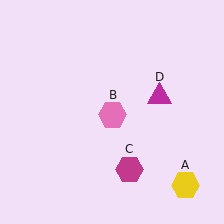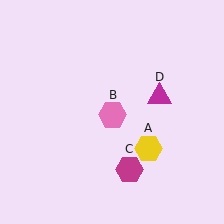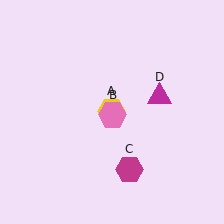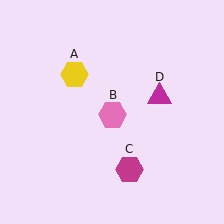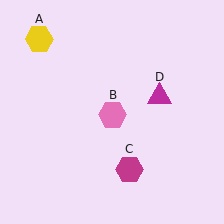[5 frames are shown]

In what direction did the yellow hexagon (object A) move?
The yellow hexagon (object A) moved up and to the left.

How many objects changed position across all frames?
1 object changed position: yellow hexagon (object A).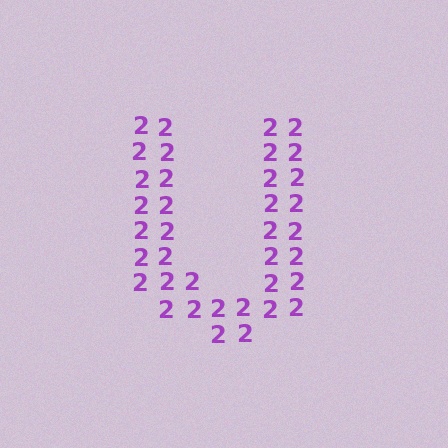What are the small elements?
The small elements are digit 2's.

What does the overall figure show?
The overall figure shows the letter U.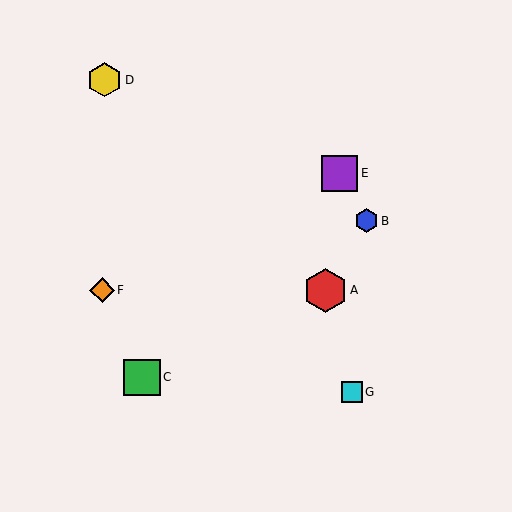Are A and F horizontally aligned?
Yes, both are at y≈290.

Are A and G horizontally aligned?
No, A is at y≈290 and G is at y≈392.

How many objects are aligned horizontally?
2 objects (A, F) are aligned horizontally.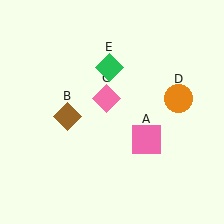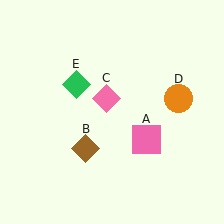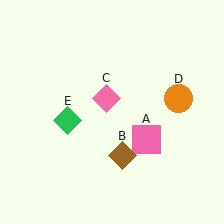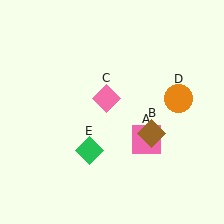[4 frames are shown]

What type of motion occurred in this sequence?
The brown diamond (object B), green diamond (object E) rotated counterclockwise around the center of the scene.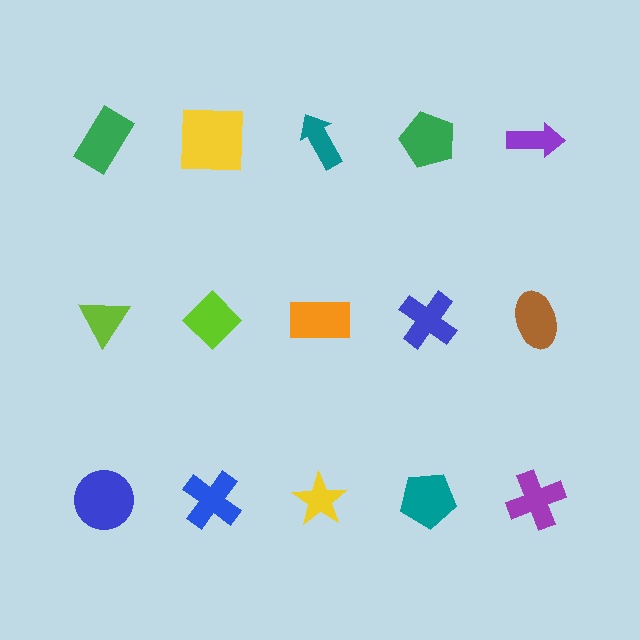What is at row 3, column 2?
A blue cross.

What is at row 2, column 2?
A lime diamond.